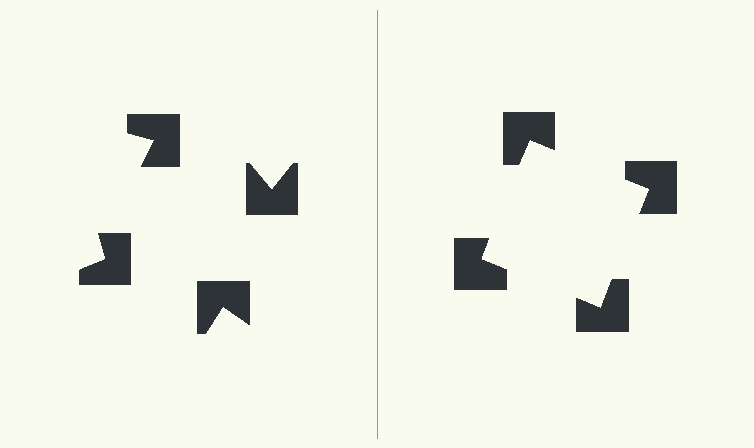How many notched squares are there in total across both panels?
8 — 4 on each side.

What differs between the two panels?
The notched squares are positioned identically on both sides; only the wedge orientations differ. On the right they align to a square; on the left they are misaligned.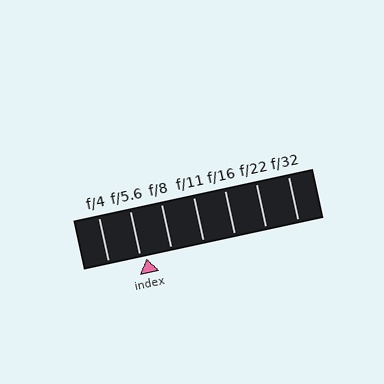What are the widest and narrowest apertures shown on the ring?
The widest aperture shown is f/4 and the narrowest is f/32.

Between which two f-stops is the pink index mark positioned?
The index mark is between f/5.6 and f/8.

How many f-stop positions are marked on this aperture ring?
There are 7 f-stop positions marked.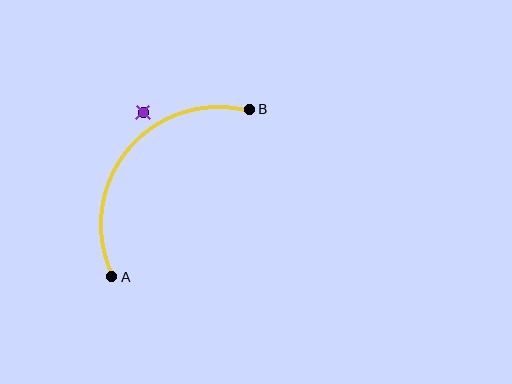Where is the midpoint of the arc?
The arc midpoint is the point on the curve farthest from the straight line joining A and B. It sits above and to the left of that line.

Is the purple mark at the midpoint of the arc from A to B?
No — the purple mark does not lie on the arc at all. It sits slightly outside the curve.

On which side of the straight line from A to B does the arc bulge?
The arc bulges above and to the left of the straight line connecting A and B.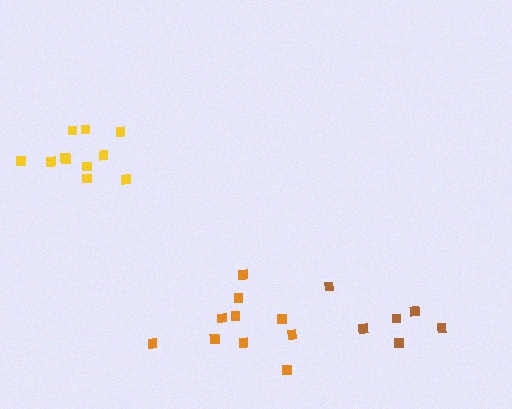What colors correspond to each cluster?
The clusters are colored: orange, brown, yellow.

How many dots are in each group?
Group 1: 10 dots, Group 2: 6 dots, Group 3: 11 dots (27 total).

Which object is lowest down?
The brown cluster is bottommost.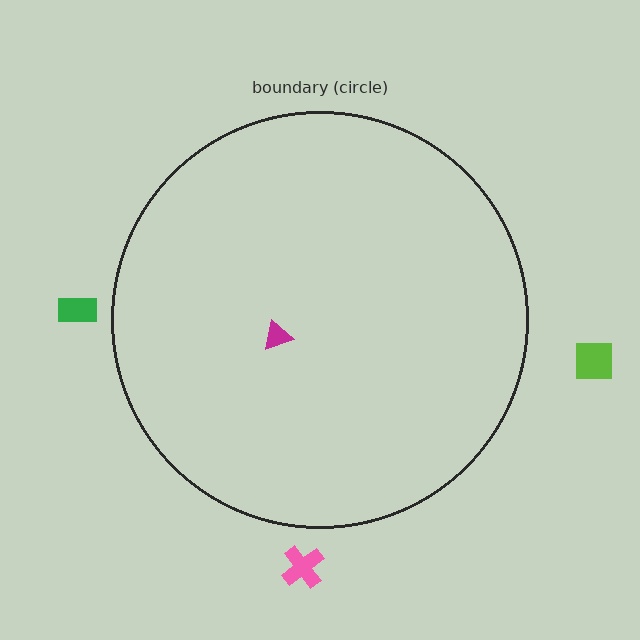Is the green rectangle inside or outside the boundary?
Outside.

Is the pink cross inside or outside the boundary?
Outside.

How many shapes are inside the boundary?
1 inside, 3 outside.